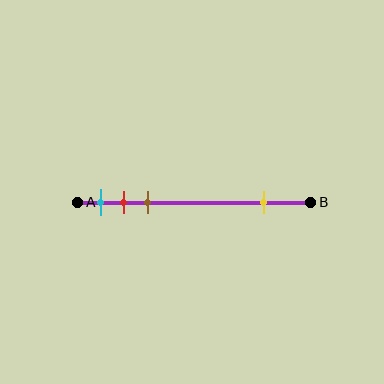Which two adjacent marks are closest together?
The red and brown marks are the closest adjacent pair.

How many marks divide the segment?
There are 4 marks dividing the segment.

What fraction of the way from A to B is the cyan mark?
The cyan mark is approximately 10% (0.1) of the way from A to B.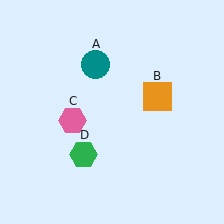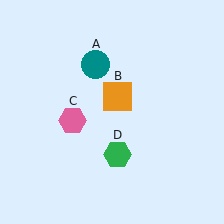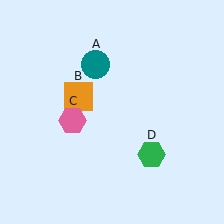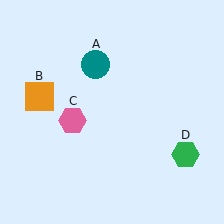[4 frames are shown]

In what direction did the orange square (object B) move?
The orange square (object B) moved left.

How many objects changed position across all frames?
2 objects changed position: orange square (object B), green hexagon (object D).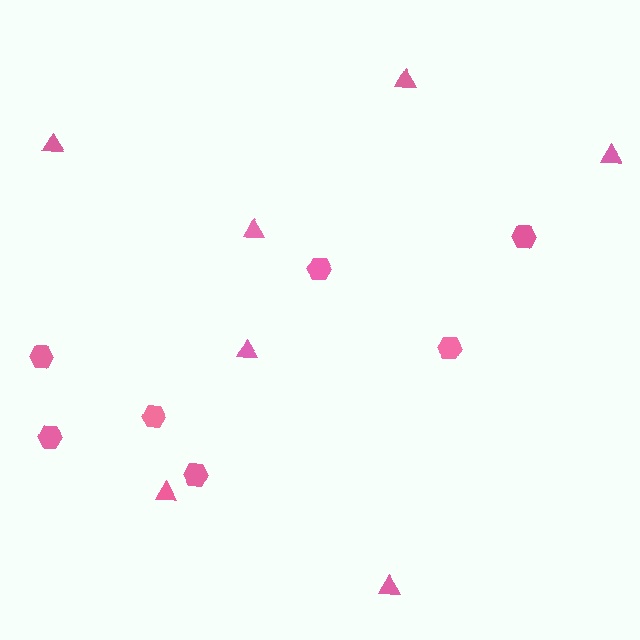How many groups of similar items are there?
There are 2 groups: one group of hexagons (7) and one group of triangles (7).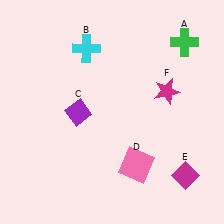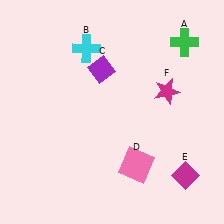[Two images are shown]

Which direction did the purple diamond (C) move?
The purple diamond (C) moved up.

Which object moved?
The purple diamond (C) moved up.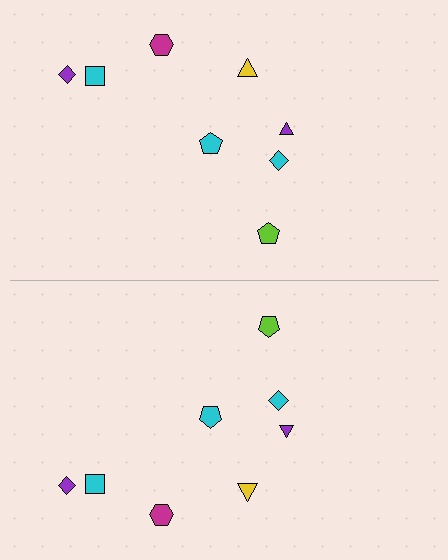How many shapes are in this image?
There are 16 shapes in this image.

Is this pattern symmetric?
Yes, this pattern has bilateral (reflection) symmetry.